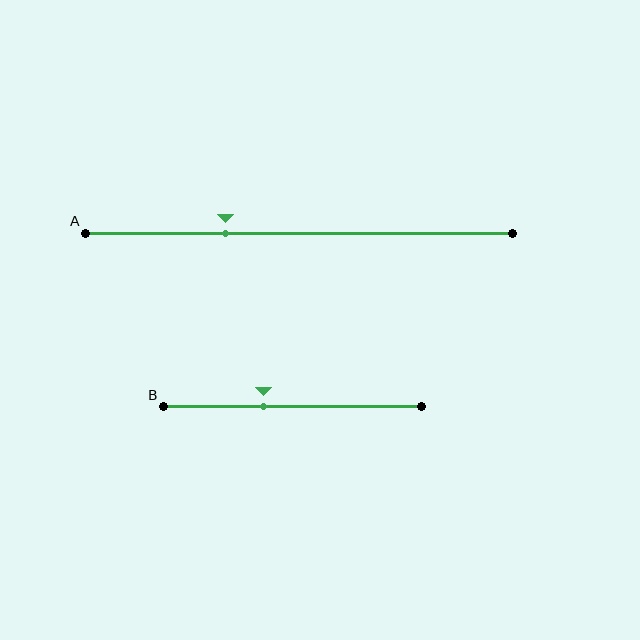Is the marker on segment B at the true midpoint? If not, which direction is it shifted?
No, the marker on segment B is shifted to the left by about 11% of the segment length.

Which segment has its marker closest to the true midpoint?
Segment B has its marker closest to the true midpoint.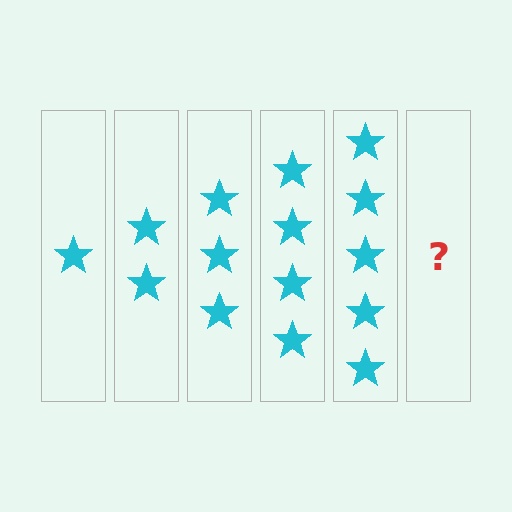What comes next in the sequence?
The next element should be 6 stars.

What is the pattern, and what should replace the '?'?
The pattern is that each step adds one more star. The '?' should be 6 stars.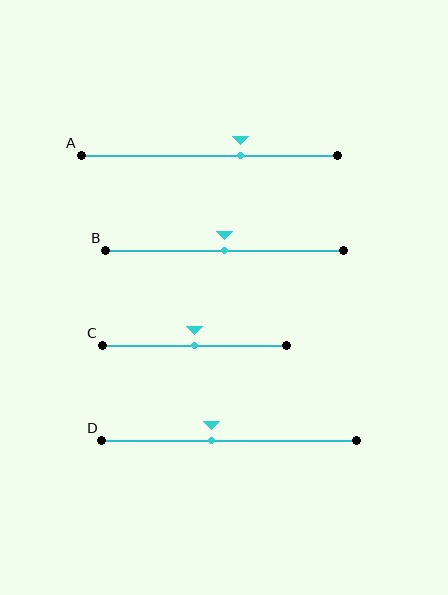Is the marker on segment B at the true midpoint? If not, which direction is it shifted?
Yes, the marker on segment B is at the true midpoint.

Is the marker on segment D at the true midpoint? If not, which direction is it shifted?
No, the marker on segment D is shifted to the left by about 7% of the segment length.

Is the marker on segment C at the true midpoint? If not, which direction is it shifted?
Yes, the marker on segment C is at the true midpoint.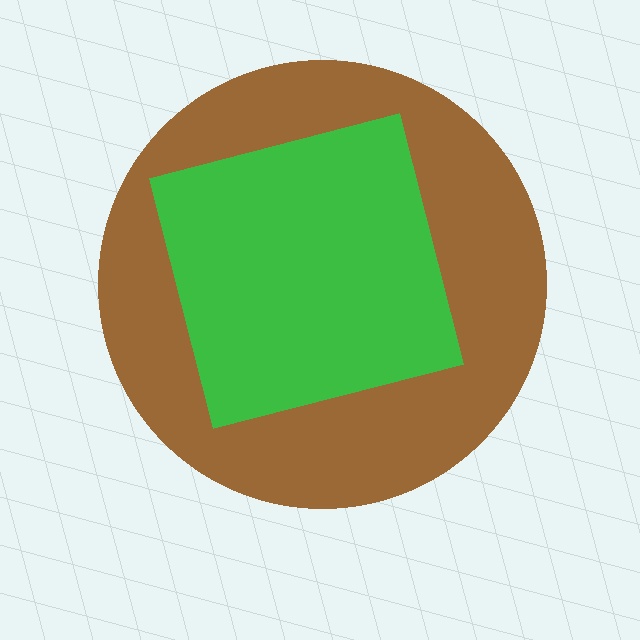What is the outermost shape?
The brown circle.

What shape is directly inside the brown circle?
The green square.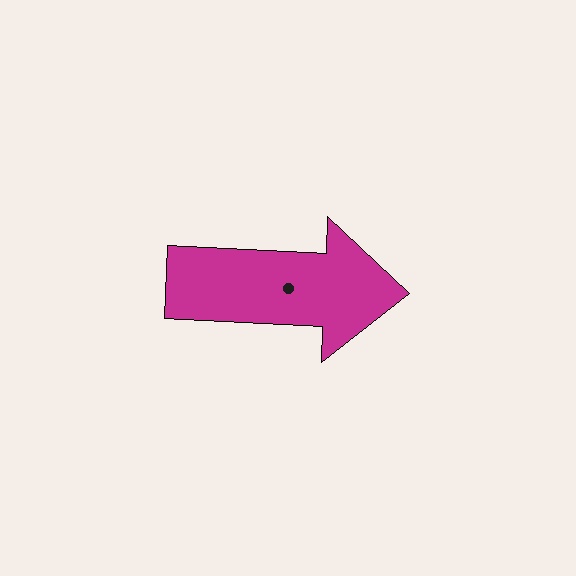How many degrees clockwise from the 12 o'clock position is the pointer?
Approximately 93 degrees.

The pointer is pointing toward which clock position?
Roughly 3 o'clock.